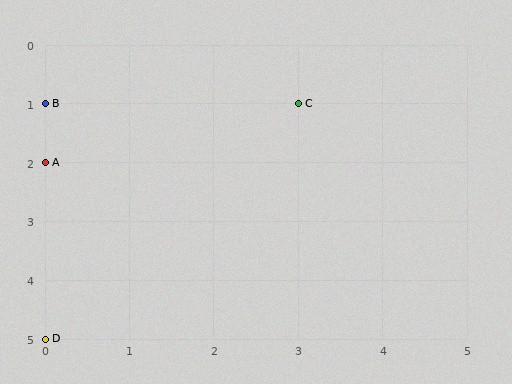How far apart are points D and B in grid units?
Points D and B are 4 rows apart.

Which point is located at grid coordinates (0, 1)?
Point B is at (0, 1).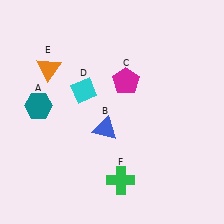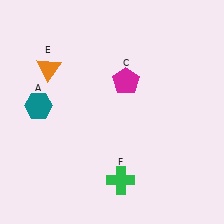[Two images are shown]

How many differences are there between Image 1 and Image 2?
There are 2 differences between the two images.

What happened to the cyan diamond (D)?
The cyan diamond (D) was removed in Image 2. It was in the top-left area of Image 1.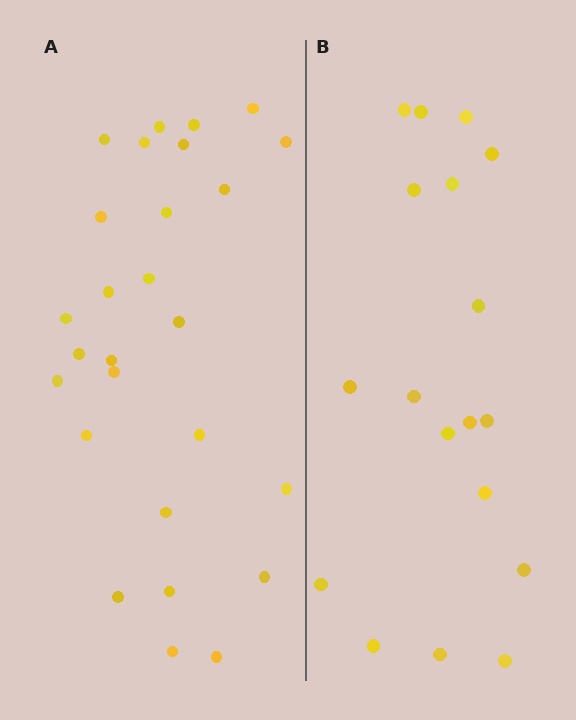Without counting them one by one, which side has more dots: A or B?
Region A (the left region) has more dots.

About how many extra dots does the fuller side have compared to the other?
Region A has roughly 8 or so more dots than region B.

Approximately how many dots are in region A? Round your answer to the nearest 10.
About 30 dots. (The exact count is 27, which rounds to 30.)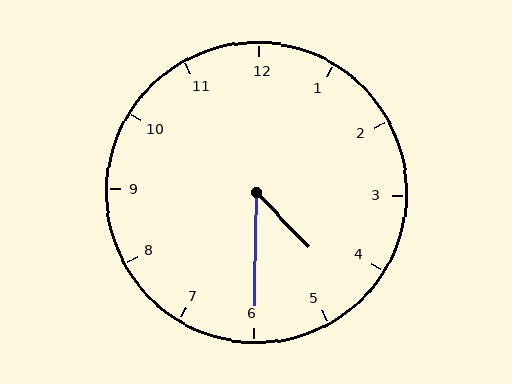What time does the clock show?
4:30.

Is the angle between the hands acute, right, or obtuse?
It is acute.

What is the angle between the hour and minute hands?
Approximately 45 degrees.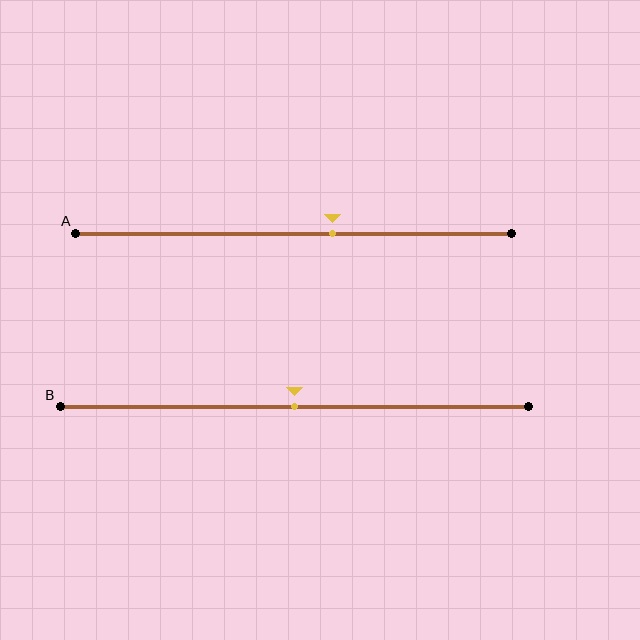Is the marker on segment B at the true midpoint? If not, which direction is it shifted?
Yes, the marker on segment B is at the true midpoint.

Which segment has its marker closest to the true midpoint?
Segment B has its marker closest to the true midpoint.